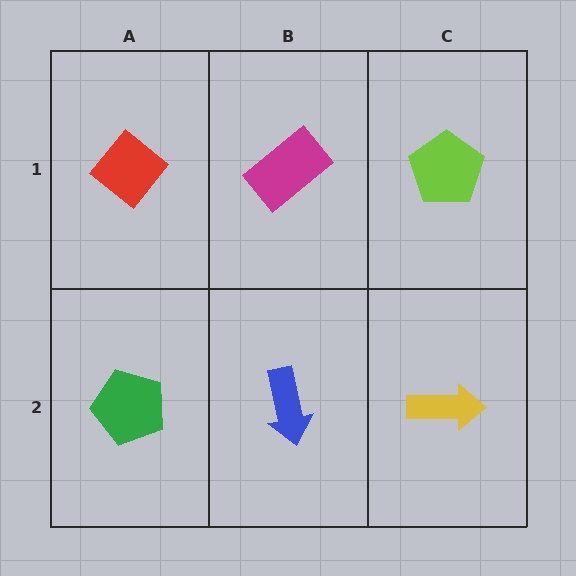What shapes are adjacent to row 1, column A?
A green pentagon (row 2, column A), a magenta rectangle (row 1, column B).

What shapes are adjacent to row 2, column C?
A lime pentagon (row 1, column C), a blue arrow (row 2, column B).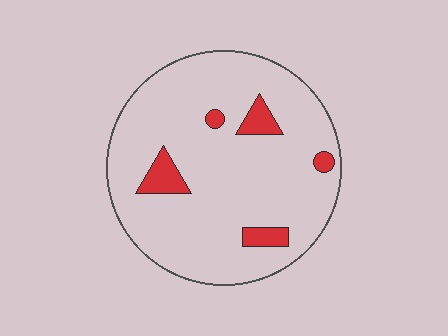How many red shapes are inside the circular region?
5.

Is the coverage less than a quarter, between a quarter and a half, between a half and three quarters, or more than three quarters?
Less than a quarter.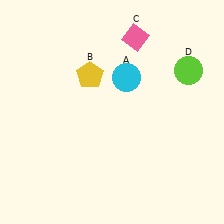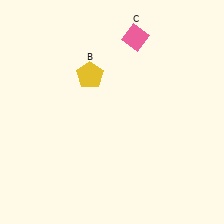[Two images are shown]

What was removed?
The lime circle (D), the cyan circle (A) were removed in Image 2.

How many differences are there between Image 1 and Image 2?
There are 2 differences between the two images.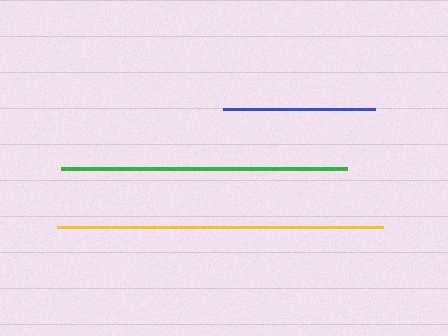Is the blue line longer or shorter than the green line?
The green line is longer than the blue line.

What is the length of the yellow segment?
The yellow segment is approximately 325 pixels long.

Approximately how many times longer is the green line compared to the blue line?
The green line is approximately 1.9 times the length of the blue line.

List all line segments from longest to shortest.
From longest to shortest: yellow, green, blue.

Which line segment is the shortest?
The blue line is the shortest at approximately 152 pixels.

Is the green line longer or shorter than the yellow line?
The yellow line is longer than the green line.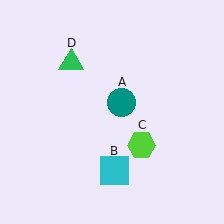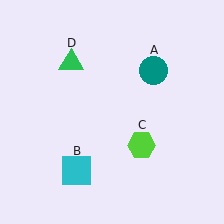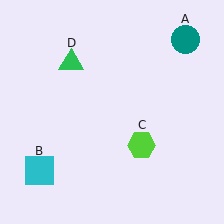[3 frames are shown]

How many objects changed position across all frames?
2 objects changed position: teal circle (object A), cyan square (object B).